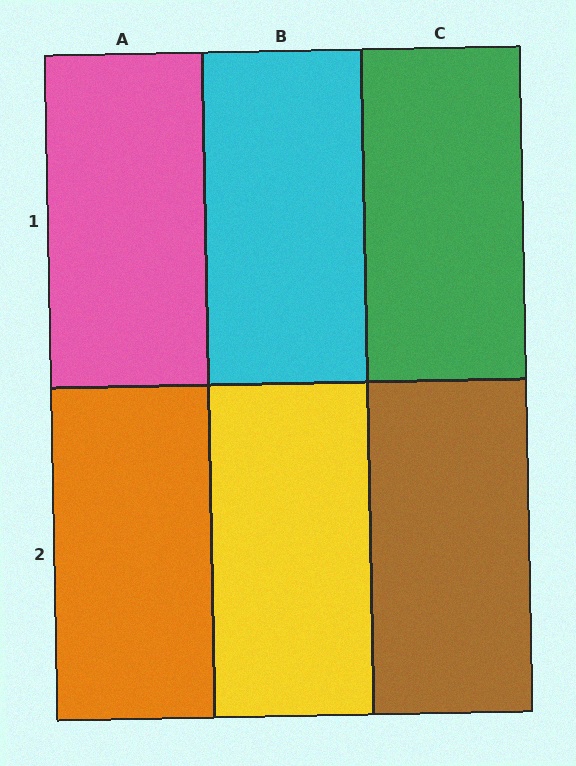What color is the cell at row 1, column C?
Green.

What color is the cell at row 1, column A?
Pink.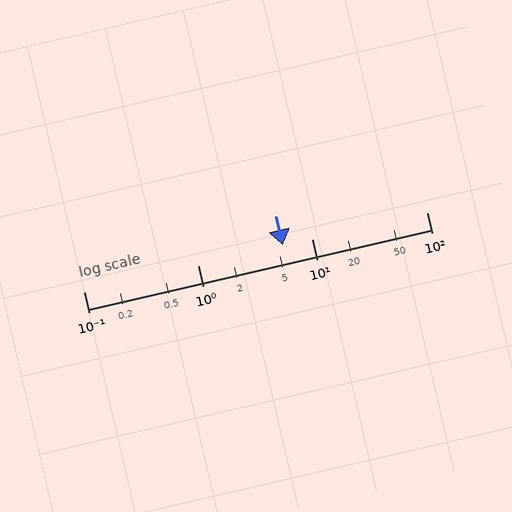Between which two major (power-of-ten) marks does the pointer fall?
The pointer is between 1 and 10.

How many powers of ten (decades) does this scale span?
The scale spans 3 decades, from 0.1 to 100.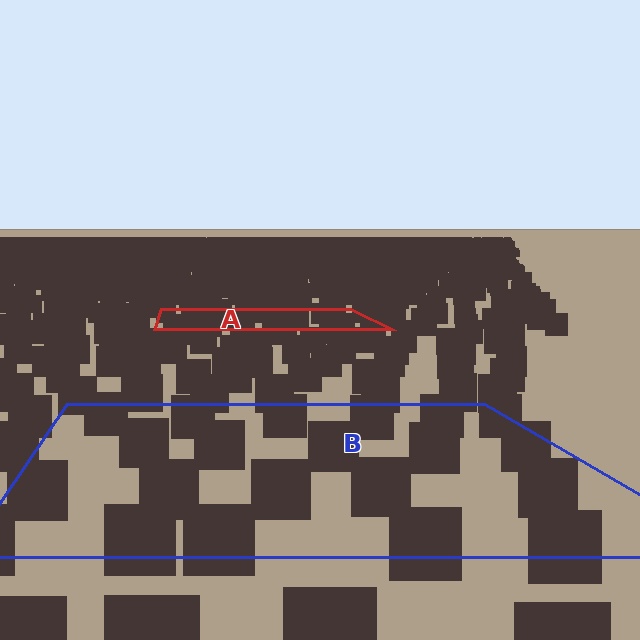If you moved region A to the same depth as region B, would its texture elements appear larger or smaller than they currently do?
They would appear larger. At a closer depth, the same texture elements are projected at a bigger on-screen size.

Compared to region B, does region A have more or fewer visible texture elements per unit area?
Region A has more texture elements per unit area — they are packed more densely because it is farther away.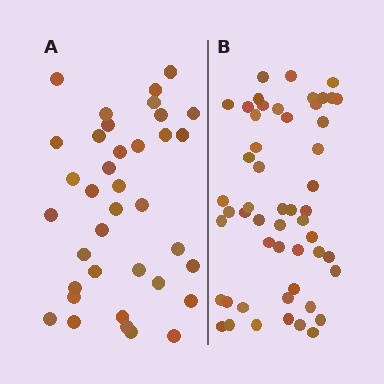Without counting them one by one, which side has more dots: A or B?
Region B (the right region) has more dots.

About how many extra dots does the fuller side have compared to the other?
Region B has approximately 15 more dots than region A.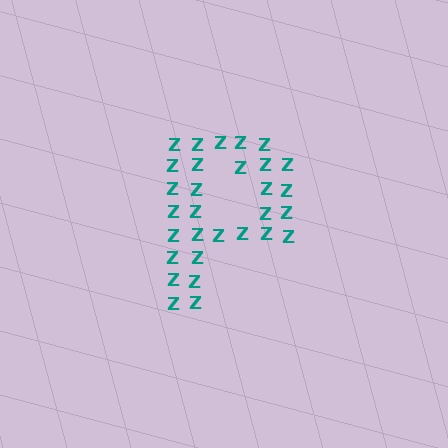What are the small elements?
The small elements are letter Z's.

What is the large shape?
The large shape is the letter P.